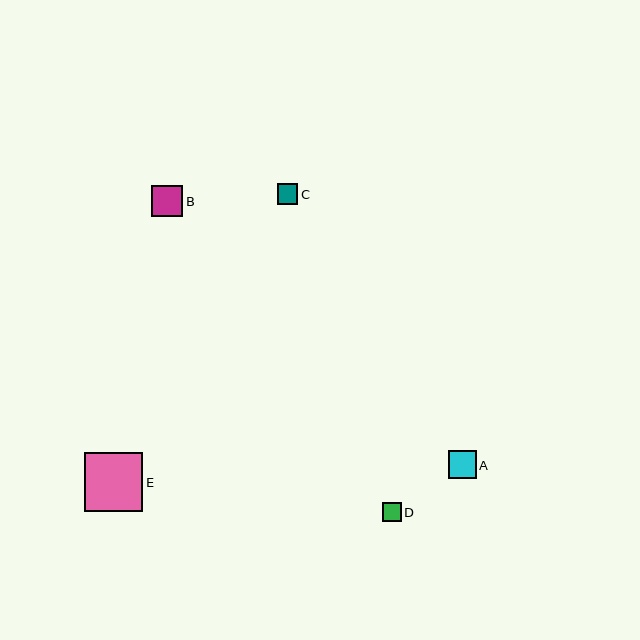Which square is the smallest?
Square D is the smallest with a size of approximately 19 pixels.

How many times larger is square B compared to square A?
Square B is approximately 1.1 times the size of square A.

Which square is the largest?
Square E is the largest with a size of approximately 59 pixels.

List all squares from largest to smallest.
From largest to smallest: E, B, A, C, D.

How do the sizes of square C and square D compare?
Square C and square D are approximately the same size.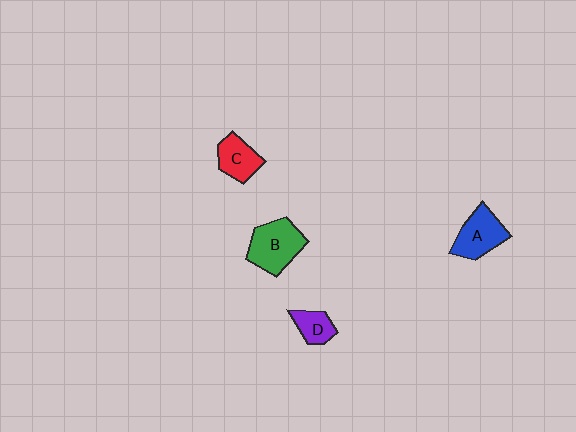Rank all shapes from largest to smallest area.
From largest to smallest: B (green), A (blue), C (red), D (purple).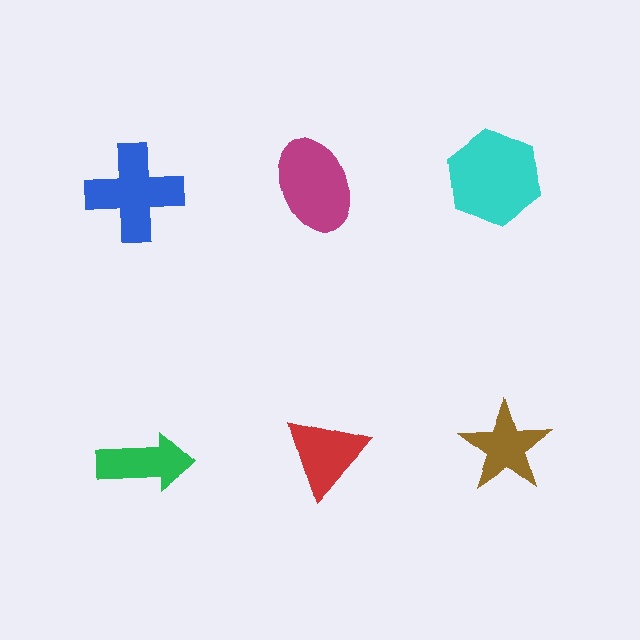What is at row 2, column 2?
A red triangle.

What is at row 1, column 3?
A cyan hexagon.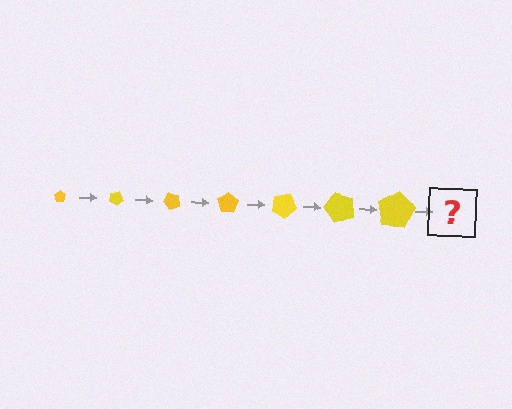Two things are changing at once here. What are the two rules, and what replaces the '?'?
The two rules are that the pentagon grows larger each step and it rotates 25 degrees each step. The '?' should be a pentagon, larger than the previous one and rotated 175 degrees from the start.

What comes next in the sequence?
The next element should be a pentagon, larger than the previous one and rotated 175 degrees from the start.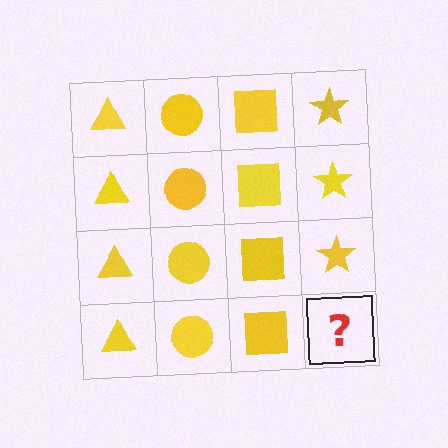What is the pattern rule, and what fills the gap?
The rule is that each column has a consistent shape. The gap should be filled with a yellow star.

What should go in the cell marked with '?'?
The missing cell should contain a yellow star.